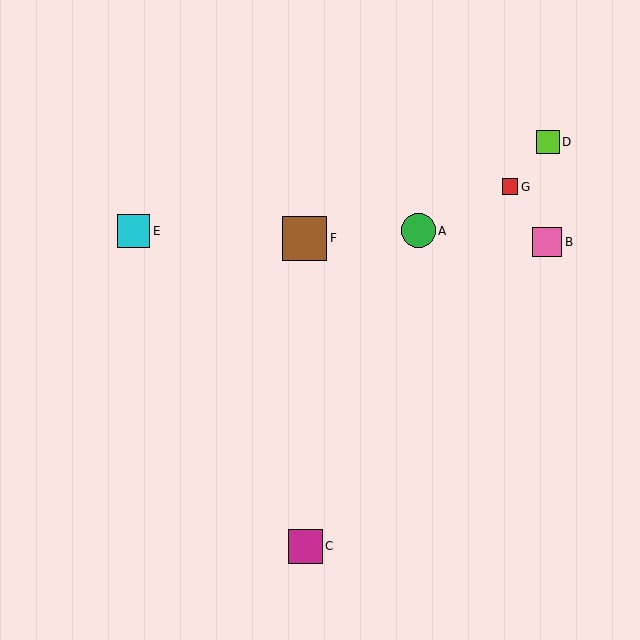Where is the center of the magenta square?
The center of the magenta square is at (305, 546).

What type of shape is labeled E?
Shape E is a cyan square.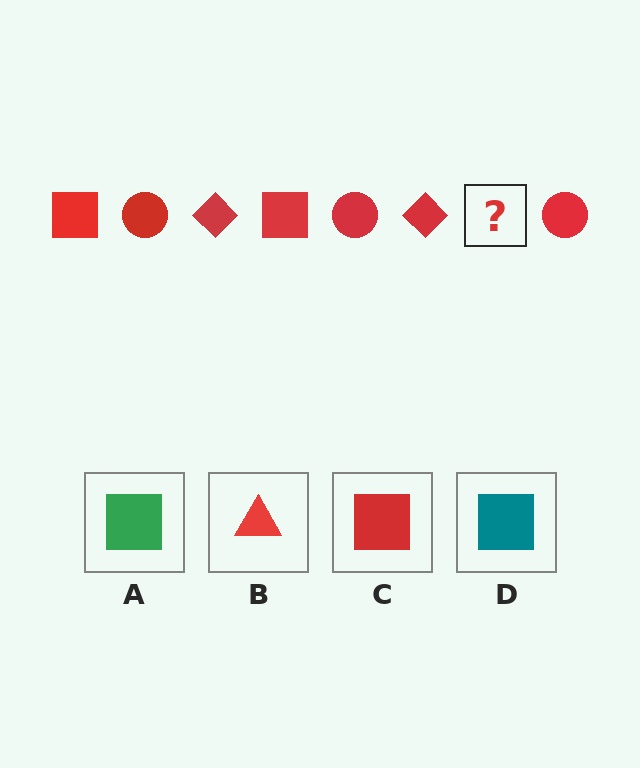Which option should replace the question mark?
Option C.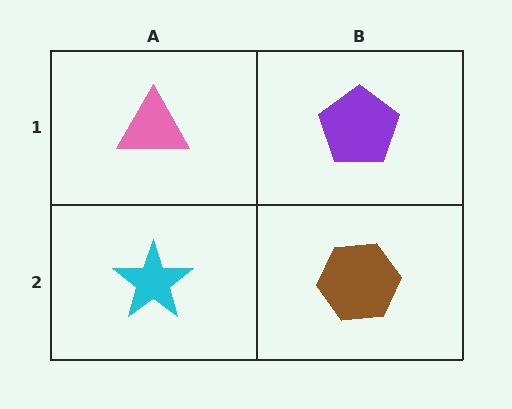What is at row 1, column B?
A purple pentagon.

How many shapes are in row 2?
2 shapes.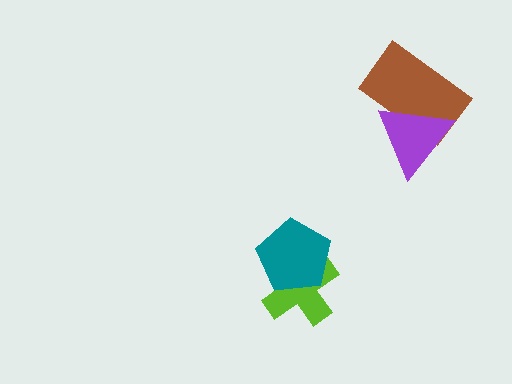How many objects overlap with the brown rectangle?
1 object overlaps with the brown rectangle.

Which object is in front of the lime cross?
The teal pentagon is in front of the lime cross.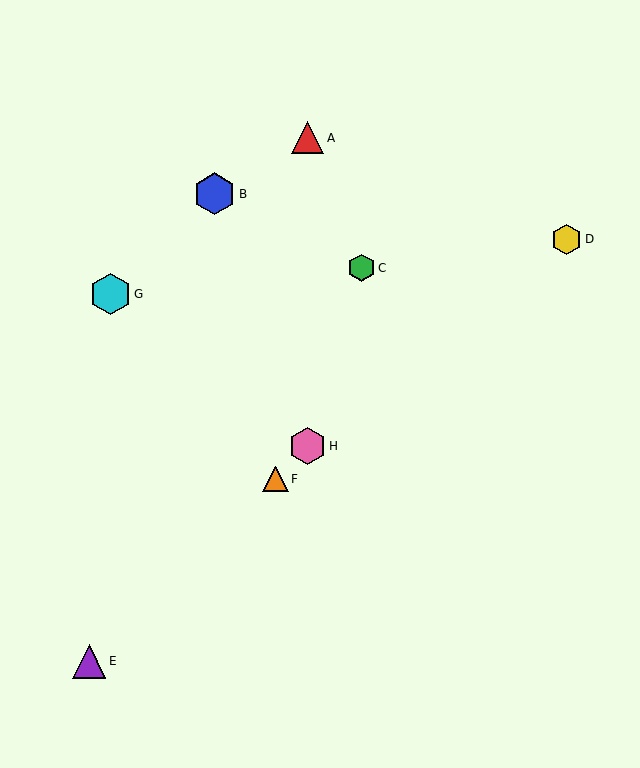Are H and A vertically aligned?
Yes, both are at x≈308.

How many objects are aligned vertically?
2 objects (A, H) are aligned vertically.